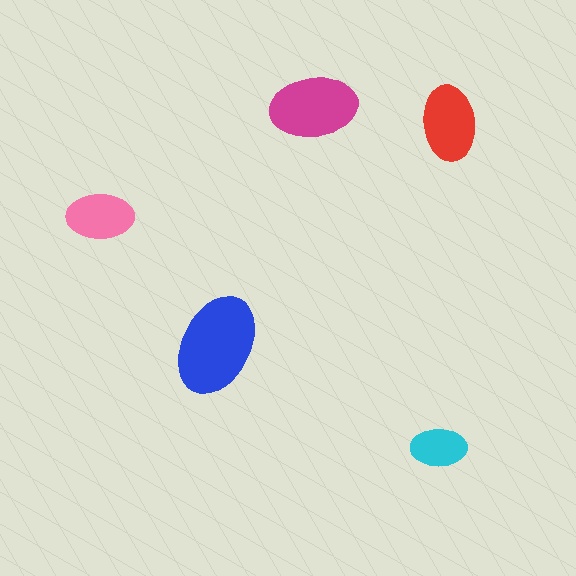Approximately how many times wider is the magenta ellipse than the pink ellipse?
About 1.5 times wider.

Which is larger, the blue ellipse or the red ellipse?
The blue one.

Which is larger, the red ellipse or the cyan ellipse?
The red one.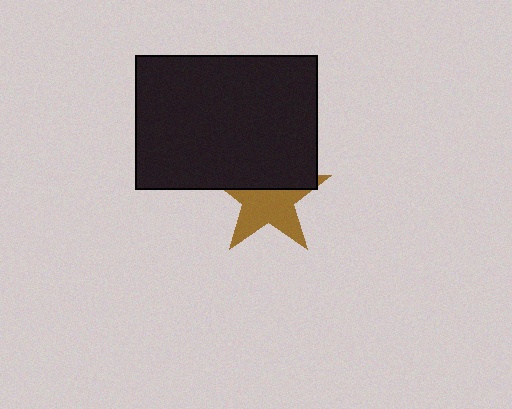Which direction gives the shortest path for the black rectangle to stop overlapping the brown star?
Moving up gives the shortest separation.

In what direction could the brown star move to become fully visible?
The brown star could move down. That would shift it out from behind the black rectangle entirely.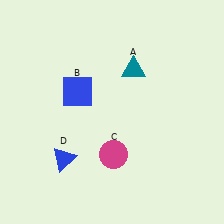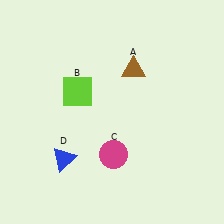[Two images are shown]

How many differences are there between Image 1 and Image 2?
There are 2 differences between the two images.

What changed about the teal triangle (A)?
In Image 1, A is teal. In Image 2, it changed to brown.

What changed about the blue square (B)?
In Image 1, B is blue. In Image 2, it changed to lime.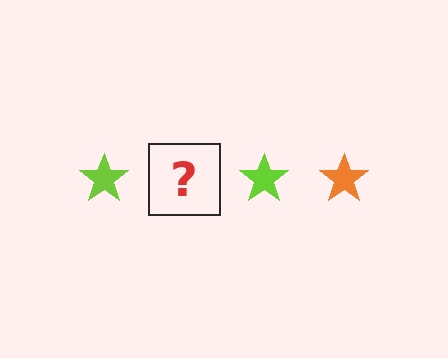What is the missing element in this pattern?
The missing element is an orange star.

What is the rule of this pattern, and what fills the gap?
The rule is that the pattern cycles through lime, orange stars. The gap should be filled with an orange star.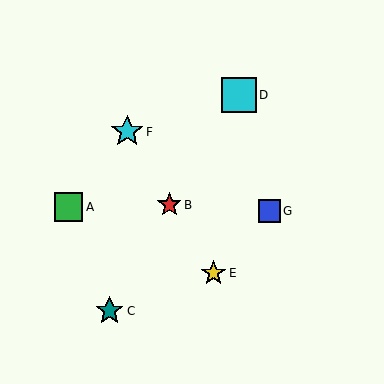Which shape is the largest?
The cyan square (labeled D) is the largest.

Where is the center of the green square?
The center of the green square is at (69, 207).